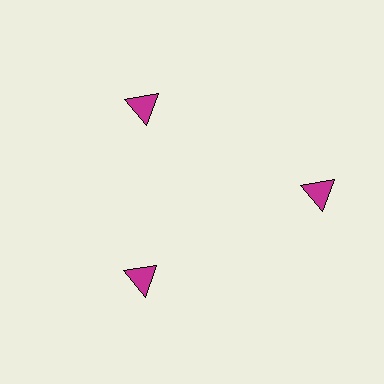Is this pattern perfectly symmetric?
No. The 3 magenta triangles are arranged in a ring, but one element near the 3 o'clock position is pushed outward from the center, breaking the 3-fold rotational symmetry.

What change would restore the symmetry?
The symmetry would be restored by moving it inward, back onto the ring so that all 3 triangles sit at equal angles and equal distance from the center.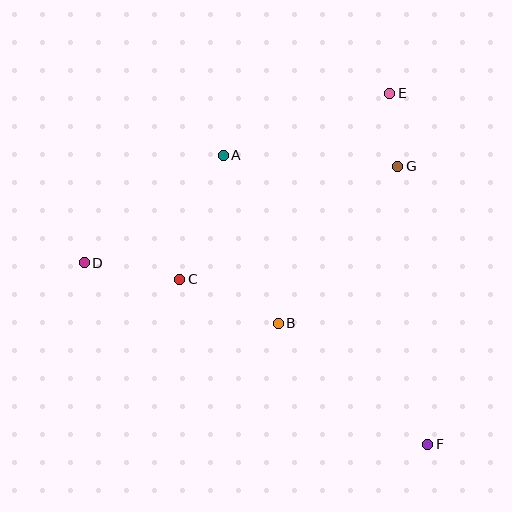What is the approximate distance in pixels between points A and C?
The distance between A and C is approximately 132 pixels.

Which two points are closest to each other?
Points E and G are closest to each other.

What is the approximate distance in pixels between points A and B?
The distance between A and B is approximately 177 pixels.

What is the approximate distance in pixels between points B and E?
The distance between B and E is approximately 255 pixels.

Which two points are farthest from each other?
Points D and F are farthest from each other.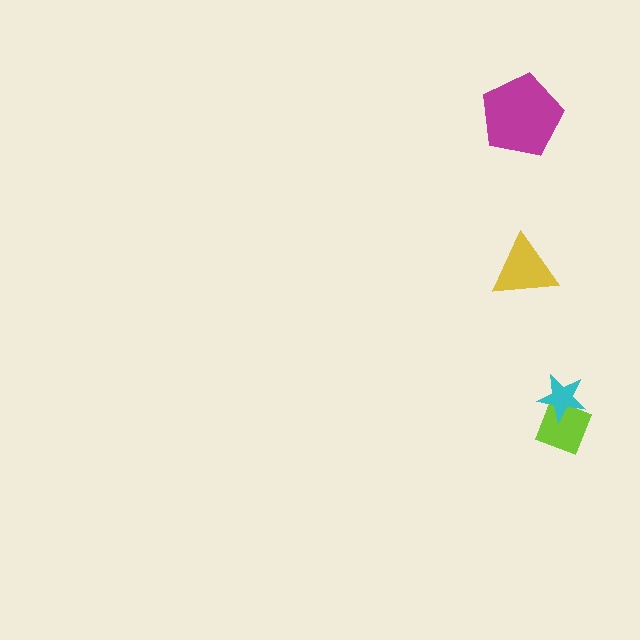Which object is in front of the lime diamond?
The cyan star is in front of the lime diamond.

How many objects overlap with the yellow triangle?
0 objects overlap with the yellow triangle.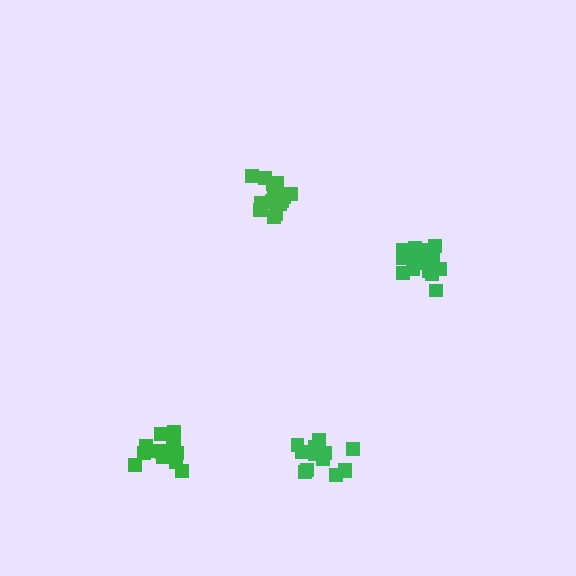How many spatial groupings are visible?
There are 4 spatial groupings.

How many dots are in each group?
Group 1: 19 dots, Group 2: 18 dots, Group 3: 13 dots, Group 4: 15 dots (65 total).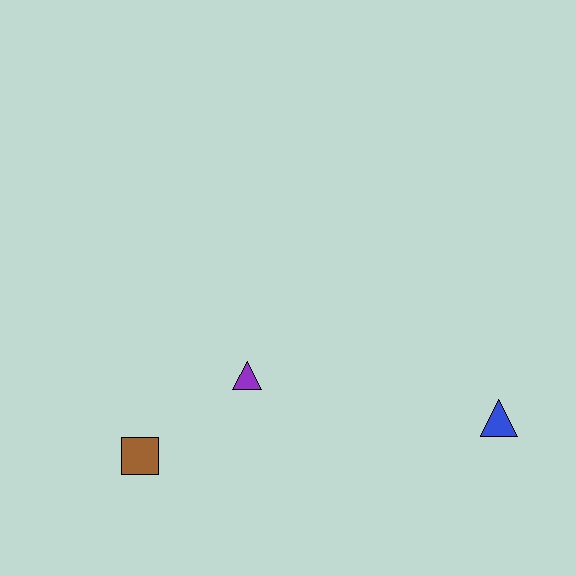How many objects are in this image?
There are 3 objects.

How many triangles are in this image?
There are 2 triangles.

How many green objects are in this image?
There are no green objects.